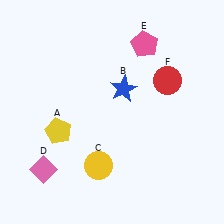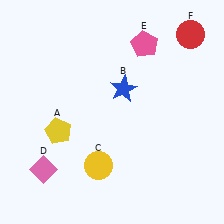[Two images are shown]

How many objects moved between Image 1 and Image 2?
1 object moved between the two images.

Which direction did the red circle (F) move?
The red circle (F) moved up.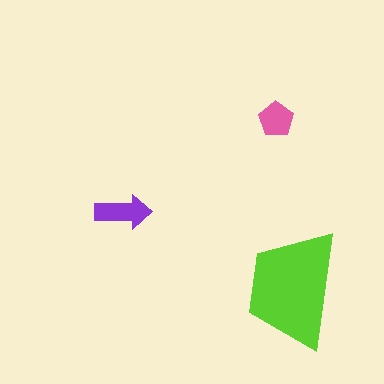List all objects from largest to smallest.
The lime trapezoid, the purple arrow, the pink pentagon.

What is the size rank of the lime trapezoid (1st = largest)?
1st.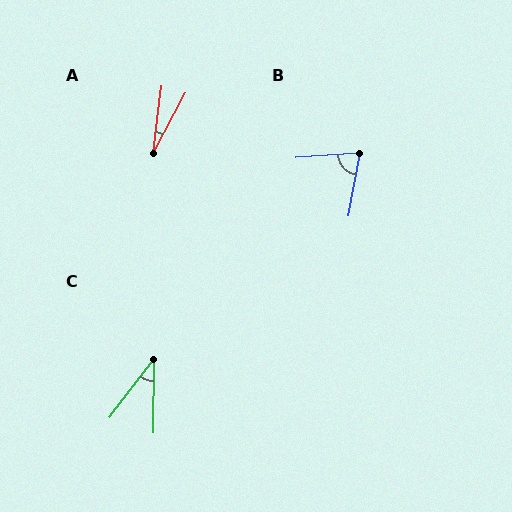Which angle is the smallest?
A, at approximately 21 degrees.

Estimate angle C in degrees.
Approximately 37 degrees.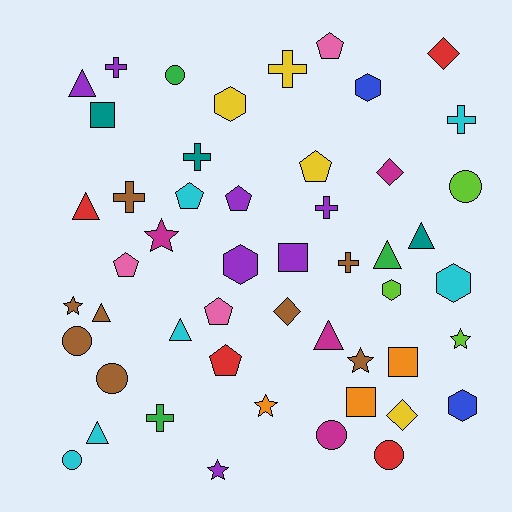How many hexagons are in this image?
There are 6 hexagons.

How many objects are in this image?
There are 50 objects.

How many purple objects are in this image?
There are 7 purple objects.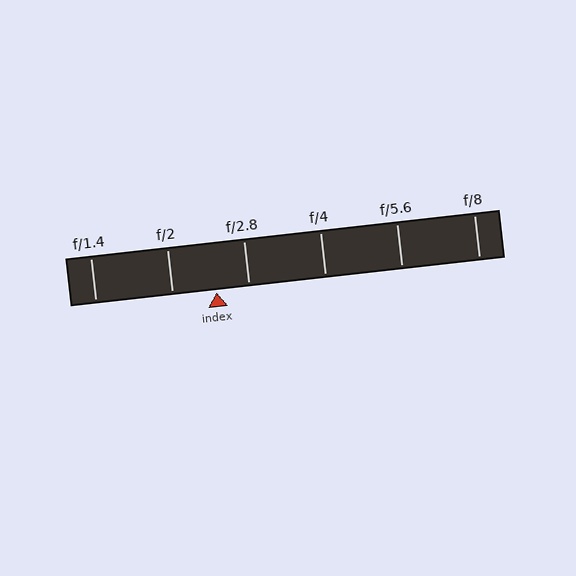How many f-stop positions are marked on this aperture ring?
There are 6 f-stop positions marked.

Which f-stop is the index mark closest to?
The index mark is closest to f/2.8.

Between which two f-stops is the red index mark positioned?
The index mark is between f/2 and f/2.8.